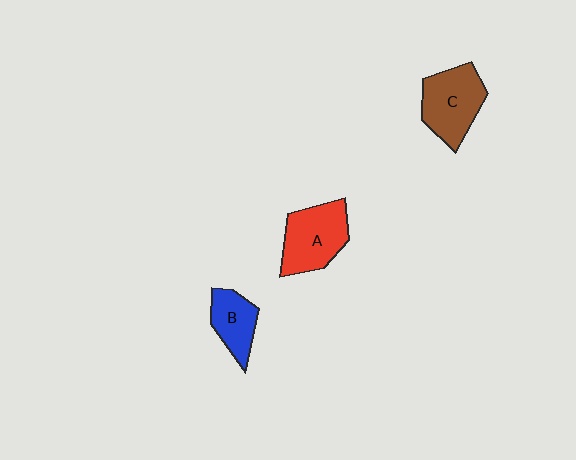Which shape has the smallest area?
Shape B (blue).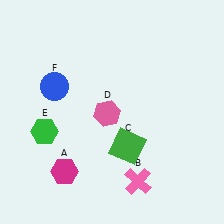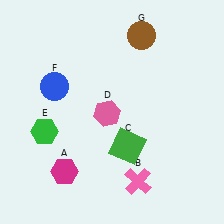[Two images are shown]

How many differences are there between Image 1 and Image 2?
There is 1 difference between the two images.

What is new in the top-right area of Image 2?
A brown circle (G) was added in the top-right area of Image 2.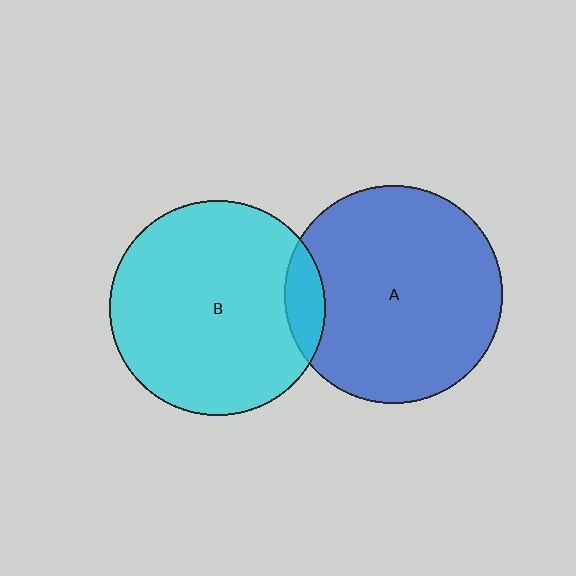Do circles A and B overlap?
Yes.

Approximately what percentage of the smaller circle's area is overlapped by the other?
Approximately 10%.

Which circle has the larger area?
Circle A (blue).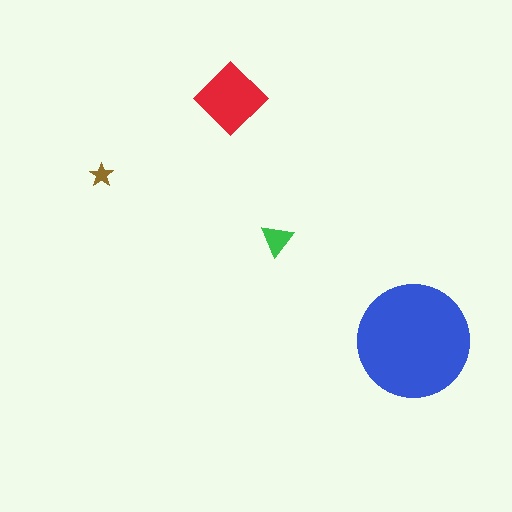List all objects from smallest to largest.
The brown star, the green triangle, the red diamond, the blue circle.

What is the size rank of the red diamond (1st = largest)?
2nd.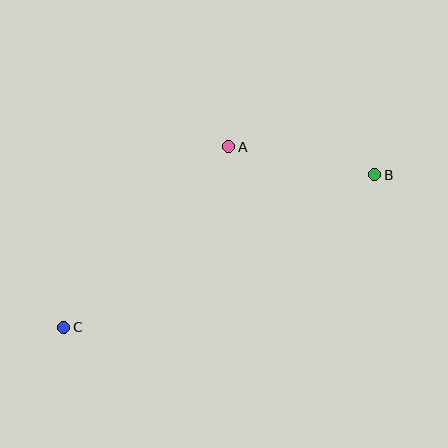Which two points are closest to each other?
Points A and B are closest to each other.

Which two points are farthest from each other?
Points B and C are farthest from each other.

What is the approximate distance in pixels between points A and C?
The distance between A and C is approximately 244 pixels.